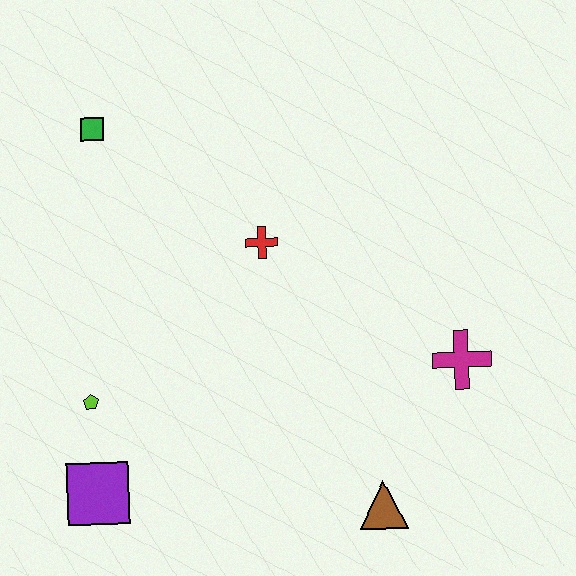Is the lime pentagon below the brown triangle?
No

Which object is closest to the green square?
The red cross is closest to the green square.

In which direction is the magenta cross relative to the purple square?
The magenta cross is to the right of the purple square.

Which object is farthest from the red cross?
The purple square is farthest from the red cross.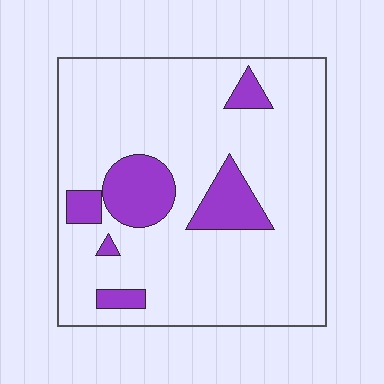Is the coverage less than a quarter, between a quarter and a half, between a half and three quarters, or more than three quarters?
Less than a quarter.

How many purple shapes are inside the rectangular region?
6.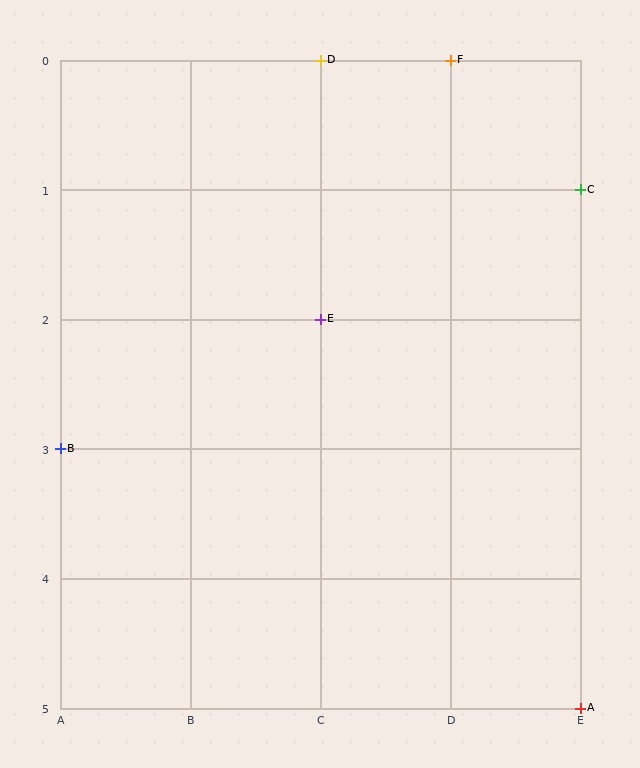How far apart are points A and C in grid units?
Points A and C are 4 rows apart.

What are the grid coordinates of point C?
Point C is at grid coordinates (E, 1).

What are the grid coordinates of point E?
Point E is at grid coordinates (C, 2).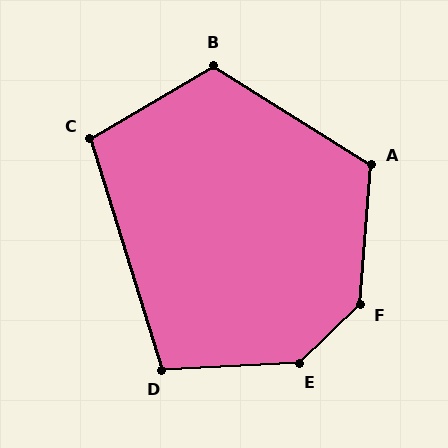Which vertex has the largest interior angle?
E, at approximately 139 degrees.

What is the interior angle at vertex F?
Approximately 138 degrees (obtuse).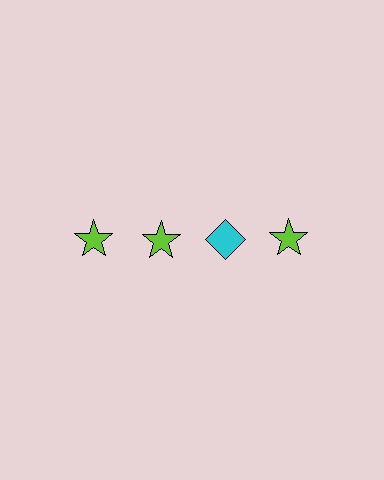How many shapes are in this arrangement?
There are 4 shapes arranged in a grid pattern.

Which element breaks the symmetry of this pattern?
The cyan diamond in the top row, center column breaks the symmetry. All other shapes are lime stars.